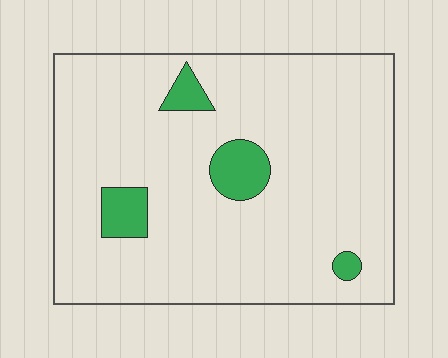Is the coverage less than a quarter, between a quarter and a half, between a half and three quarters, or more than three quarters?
Less than a quarter.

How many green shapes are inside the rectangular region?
4.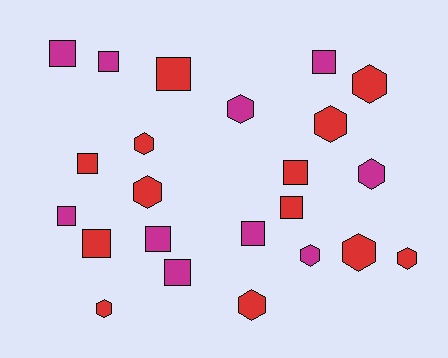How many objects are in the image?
There are 23 objects.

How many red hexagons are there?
There are 8 red hexagons.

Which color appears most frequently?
Red, with 13 objects.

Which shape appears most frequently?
Square, with 12 objects.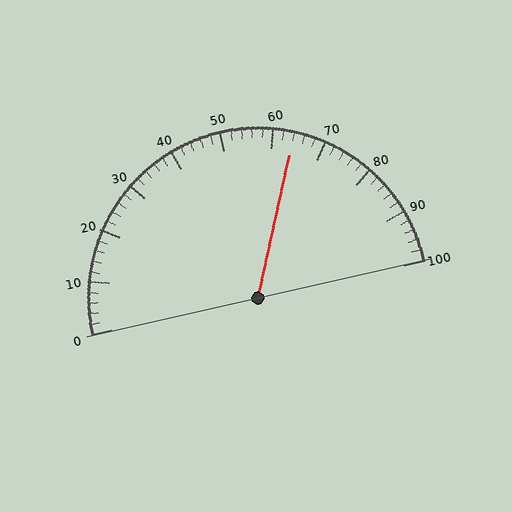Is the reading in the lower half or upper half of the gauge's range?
The reading is in the upper half of the range (0 to 100).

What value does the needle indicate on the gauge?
The needle indicates approximately 64.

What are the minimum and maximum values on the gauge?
The gauge ranges from 0 to 100.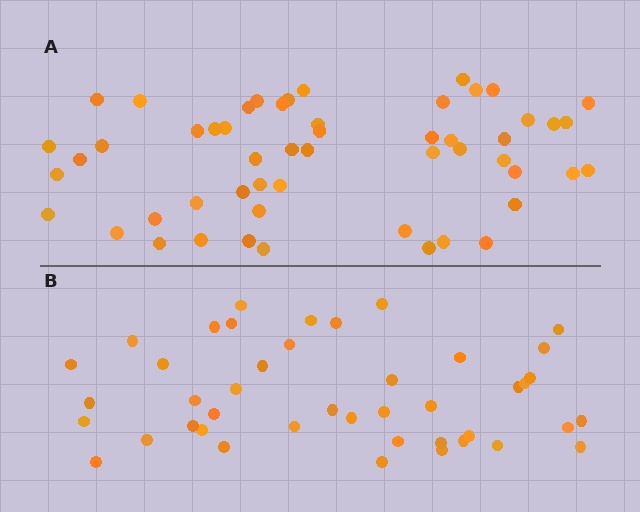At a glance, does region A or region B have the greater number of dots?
Region A (the top region) has more dots.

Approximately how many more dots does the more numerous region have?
Region A has roughly 10 or so more dots than region B.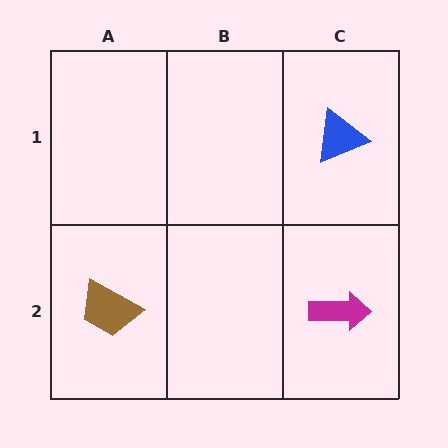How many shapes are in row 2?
2 shapes.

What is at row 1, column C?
A blue triangle.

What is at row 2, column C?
A magenta arrow.